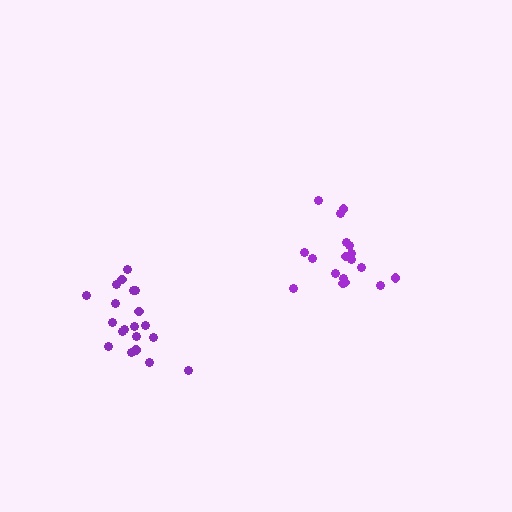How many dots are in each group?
Group 1: 18 dots, Group 2: 20 dots (38 total).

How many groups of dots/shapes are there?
There are 2 groups.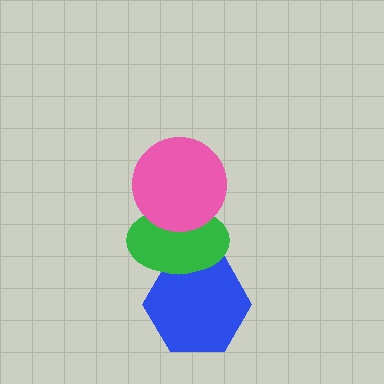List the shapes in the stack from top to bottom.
From top to bottom: the pink circle, the green ellipse, the blue hexagon.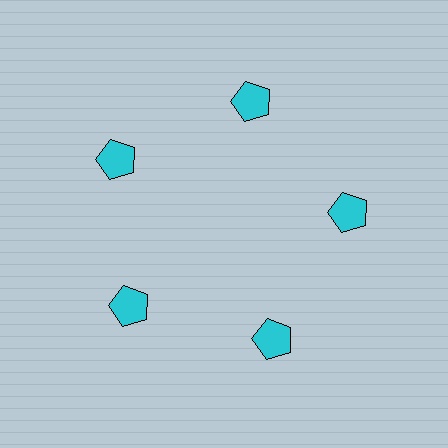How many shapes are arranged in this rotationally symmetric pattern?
There are 5 shapes, arranged in 5 groups of 1.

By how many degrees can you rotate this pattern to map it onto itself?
The pattern maps onto itself every 72 degrees of rotation.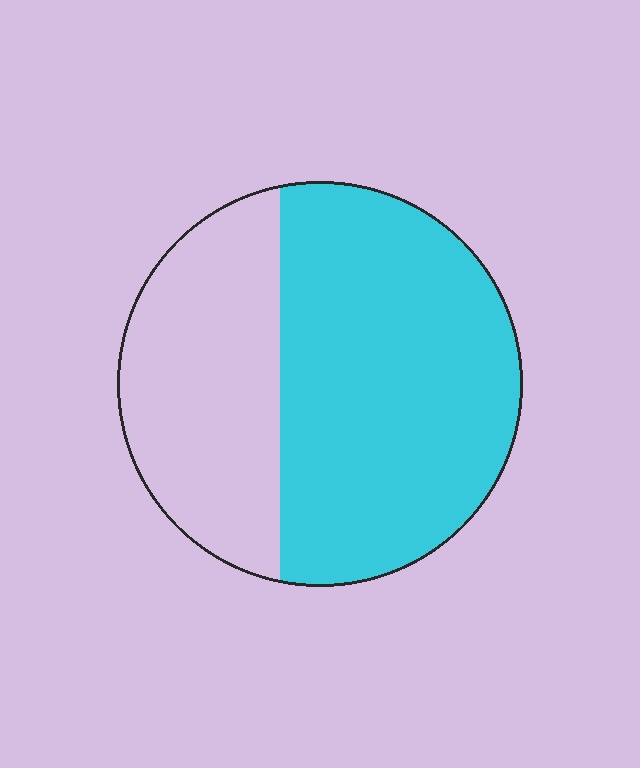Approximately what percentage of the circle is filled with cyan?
Approximately 60%.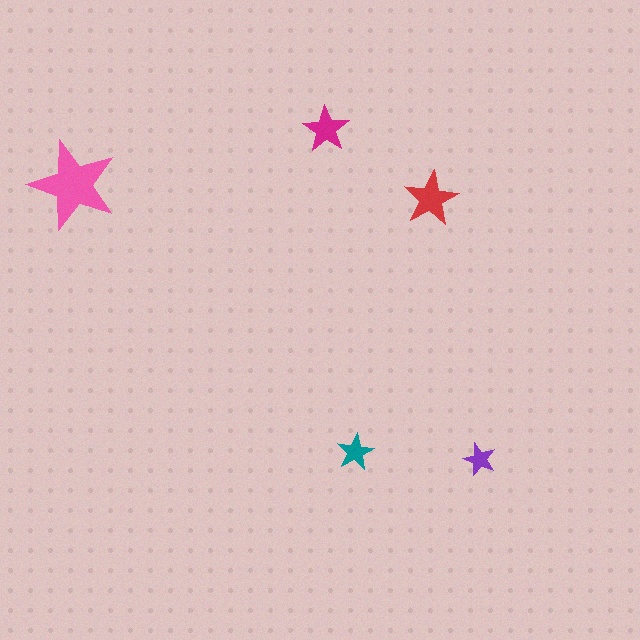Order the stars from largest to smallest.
the pink one, the red one, the magenta one, the teal one, the purple one.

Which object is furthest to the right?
The purple star is rightmost.